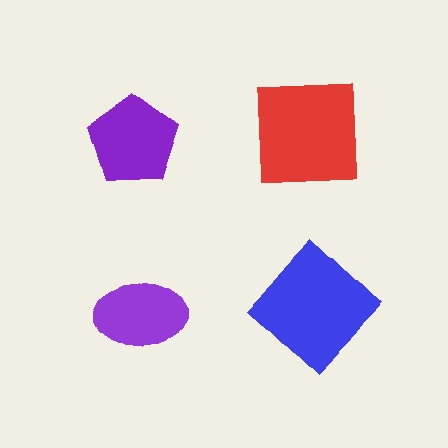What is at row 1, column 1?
A purple pentagon.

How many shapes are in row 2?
2 shapes.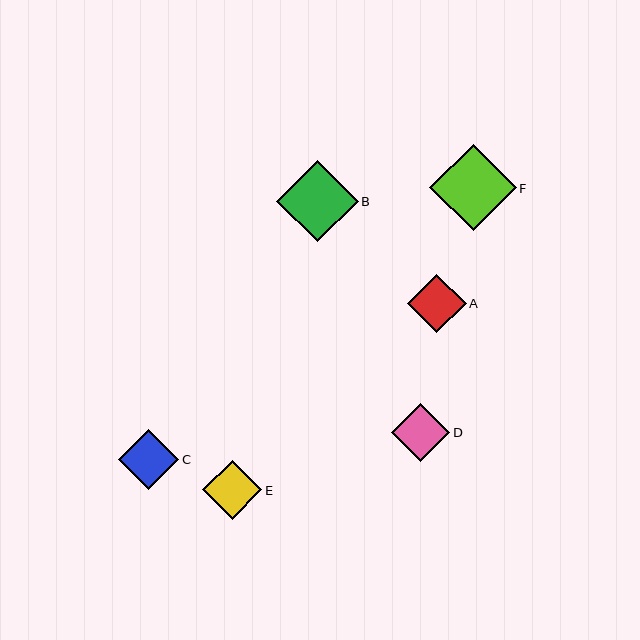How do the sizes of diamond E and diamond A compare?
Diamond E and diamond A are approximately the same size.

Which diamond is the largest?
Diamond F is the largest with a size of approximately 86 pixels.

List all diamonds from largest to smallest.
From largest to smallest: F, B, C, E, A, D.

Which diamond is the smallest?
Diamond D is the smallest with a size of approximately 58 pixels.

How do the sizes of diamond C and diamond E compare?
Diamond C and diamond E are approximately the same size.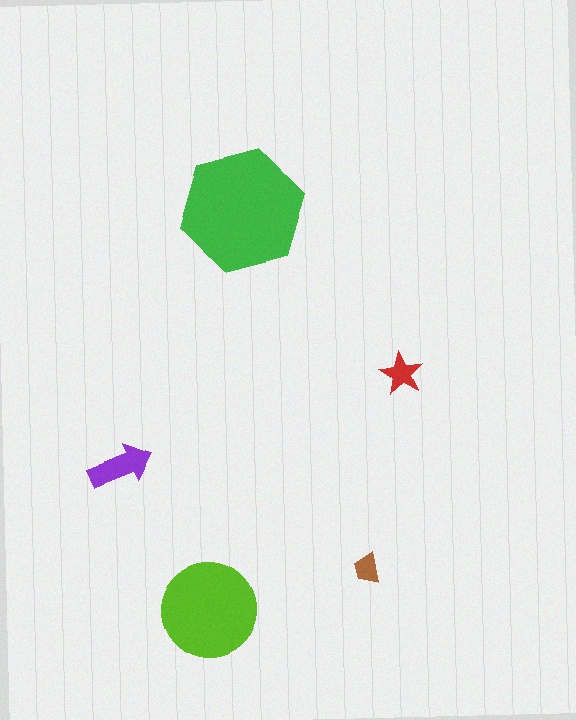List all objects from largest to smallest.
The green hexagon, the lime circle, the purple arrow, the red star, the brown trapezoid.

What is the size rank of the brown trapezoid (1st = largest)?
5th.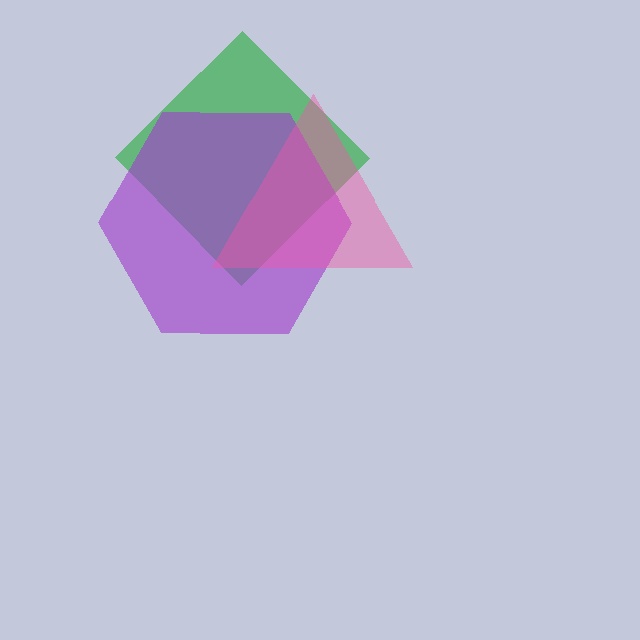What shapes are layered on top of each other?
The layered shapes are: a green diamond, a purple hexagon, a pink triangle.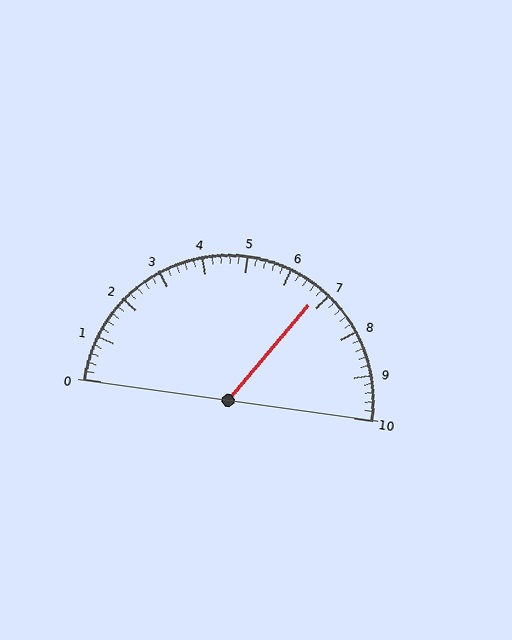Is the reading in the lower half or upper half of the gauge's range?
The reading is in the upper half of the range (0 to 10).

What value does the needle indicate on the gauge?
The needle indicates approximately 6.8.